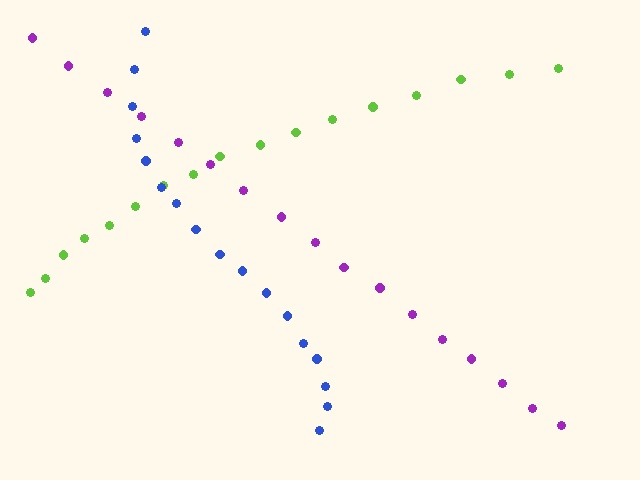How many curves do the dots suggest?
There are 3 distinct paths.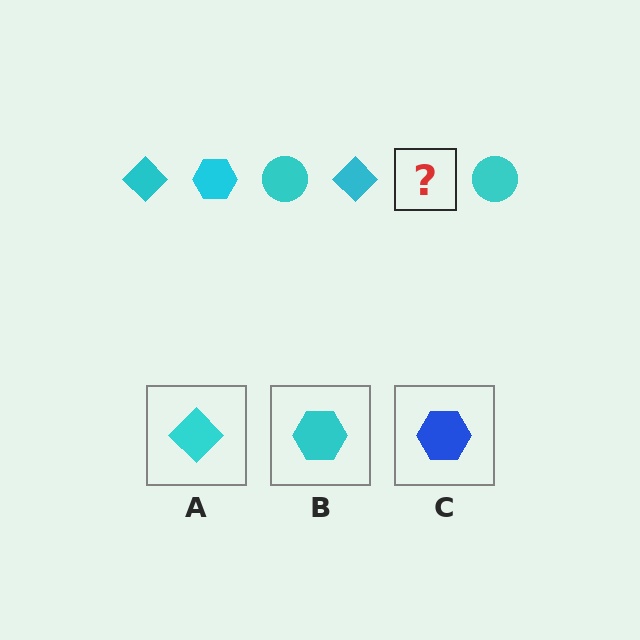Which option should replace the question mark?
Option B.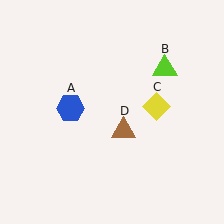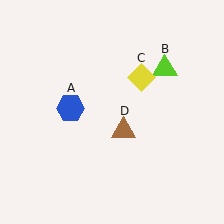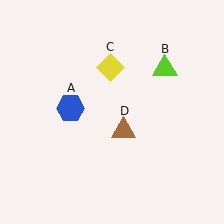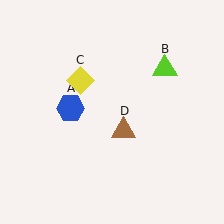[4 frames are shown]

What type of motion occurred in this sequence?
The yellow diamond (object C) rotated counterclockwise around the center of the scene.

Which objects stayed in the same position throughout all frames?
Blue hexagon (object A) and lime triangle (object B) and brown triangle (object D) remained stationary.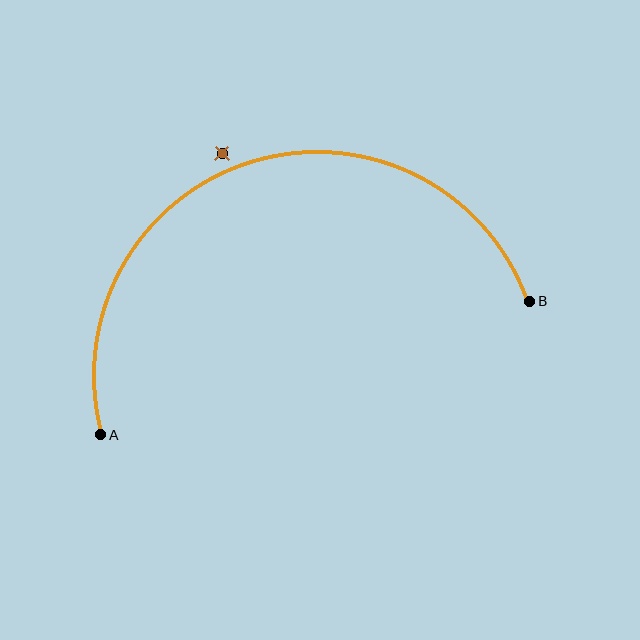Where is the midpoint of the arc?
The arc midpoint is the point on the curve farthest from the straight line joining A and B. It sits above that line.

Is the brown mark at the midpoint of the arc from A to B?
No — the brown mark does not lie on the arc at all. It sits slightly outside the curve.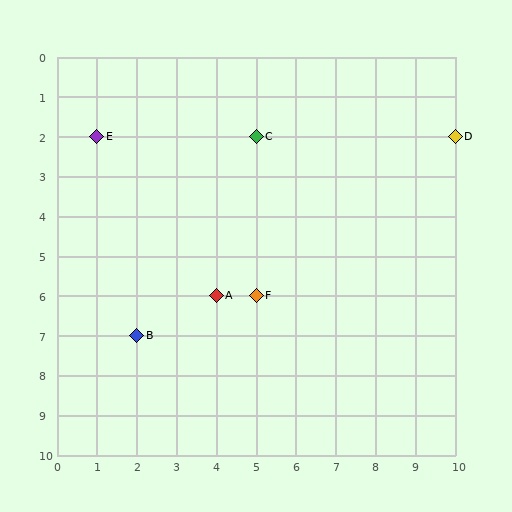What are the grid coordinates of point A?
Point A is at grid coordinates (4, 6).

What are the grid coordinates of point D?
Point D is at grid coordinates (10, 2).